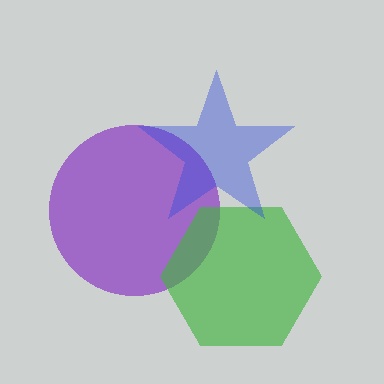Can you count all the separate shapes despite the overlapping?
Yes, there are 3 separate shapes.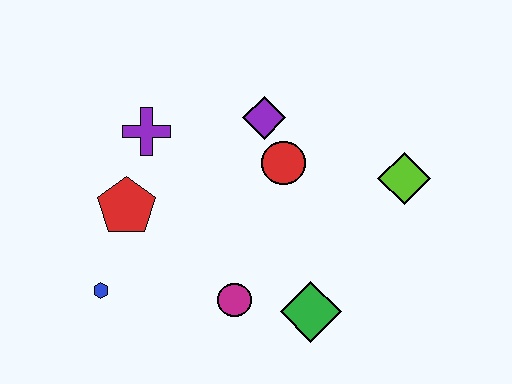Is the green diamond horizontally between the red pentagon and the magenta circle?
No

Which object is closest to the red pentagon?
The purple cross is closest to the red pentagon.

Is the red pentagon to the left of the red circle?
Yes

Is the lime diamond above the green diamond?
Yes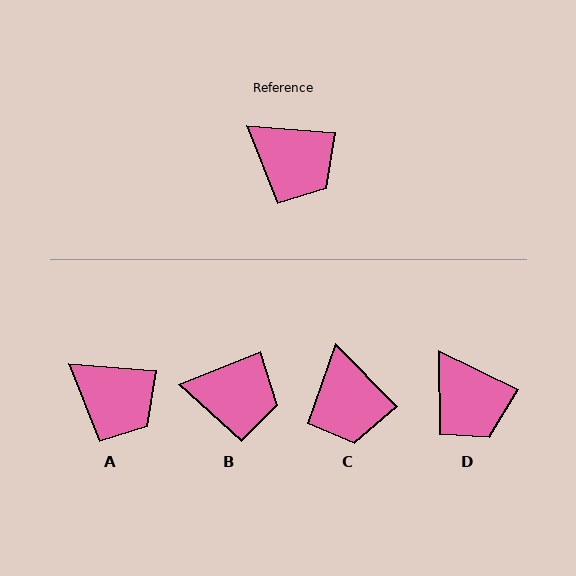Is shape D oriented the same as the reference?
No, it is off by about 21 degrees.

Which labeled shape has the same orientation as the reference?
A.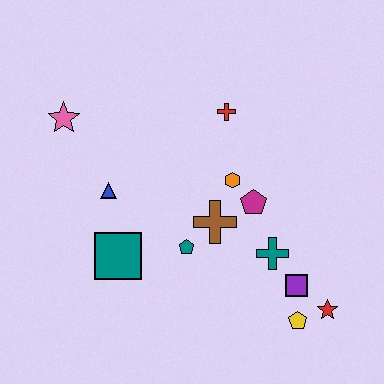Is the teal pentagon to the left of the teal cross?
Yes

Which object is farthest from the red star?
The pink star is farthest from the red star.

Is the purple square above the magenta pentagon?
No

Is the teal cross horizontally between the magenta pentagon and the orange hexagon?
No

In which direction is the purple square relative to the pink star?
The purple square is to the right of the pink star.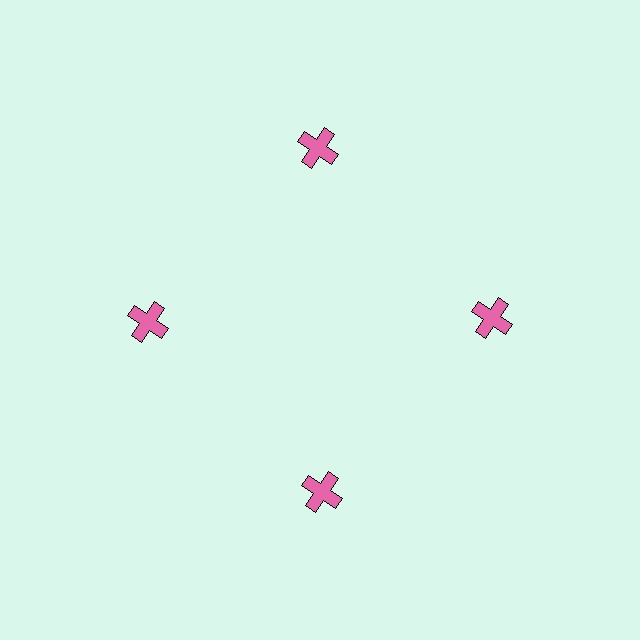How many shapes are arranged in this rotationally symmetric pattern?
There are 4 shapes, arranged in 4 groups of 1.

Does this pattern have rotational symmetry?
Yes, this pattern has 4-fold rotational symmetry. It looks the same after rotating 90 degrees around the center.